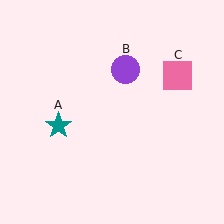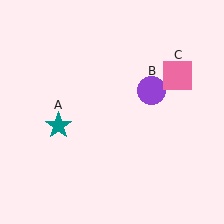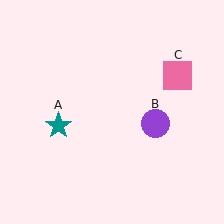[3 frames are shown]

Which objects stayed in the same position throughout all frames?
Teal star (object A) and pink square (object C) remained stationary.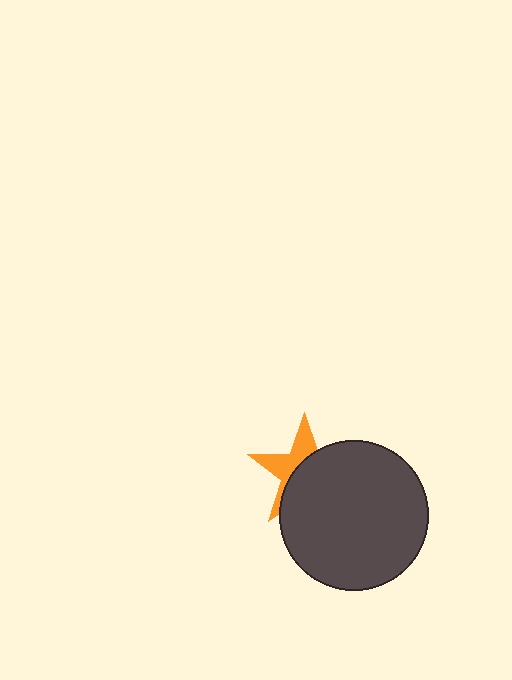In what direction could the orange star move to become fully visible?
The orange star could move toward the upper-left. That would shift it out from behind the dark gray circle entirely.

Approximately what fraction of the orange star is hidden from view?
Roughly 60% of the orange star is hidden behind the dark gray circle.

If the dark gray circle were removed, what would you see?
You would see the complete orange star.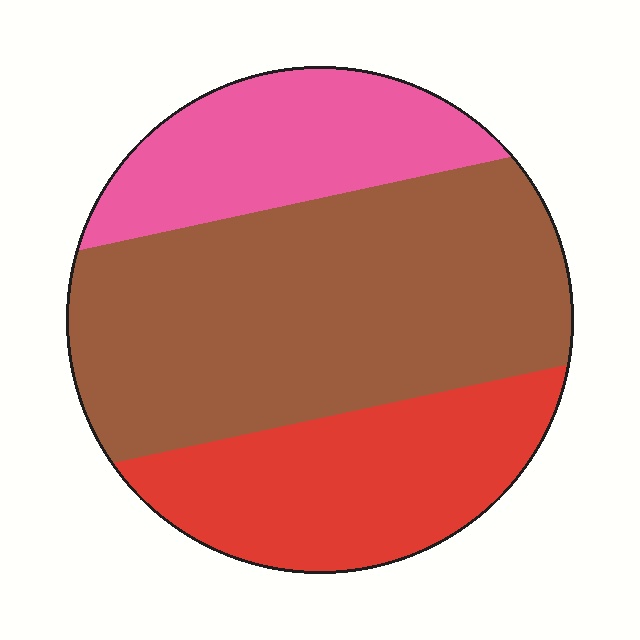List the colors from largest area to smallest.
From largest to smallest: brown, red, pink.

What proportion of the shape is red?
Red takes up about one quarter (1/4) of the shape.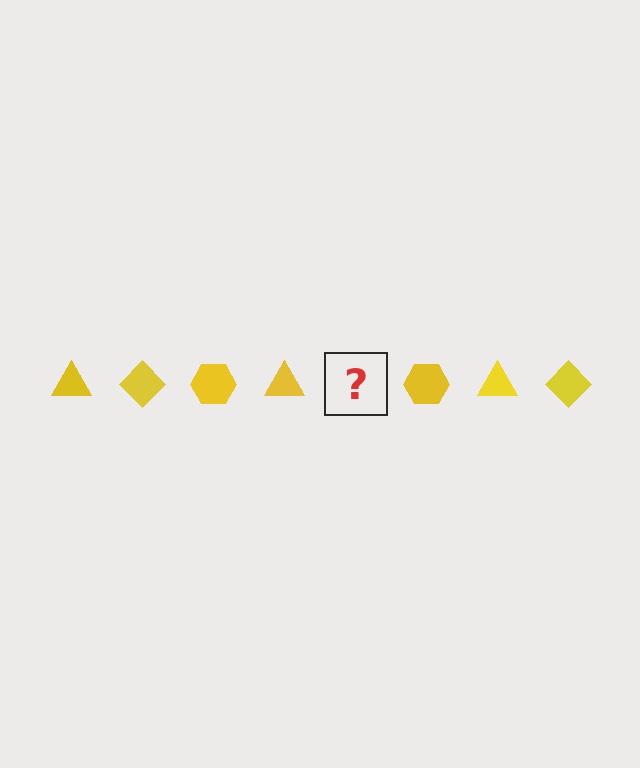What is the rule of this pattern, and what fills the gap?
The rule is that the pattern cycles through triangle, diamond, hexagon shapes in yellow. The gap should be filled with a yellow diamond.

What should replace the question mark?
The question mark should be replaced with a yellow diamond.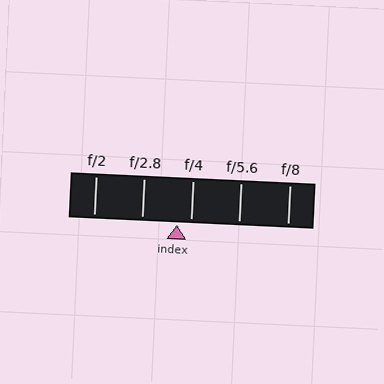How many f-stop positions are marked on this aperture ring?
There are 5 f-stop positions marked.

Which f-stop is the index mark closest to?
The index mark is closest to f/4.